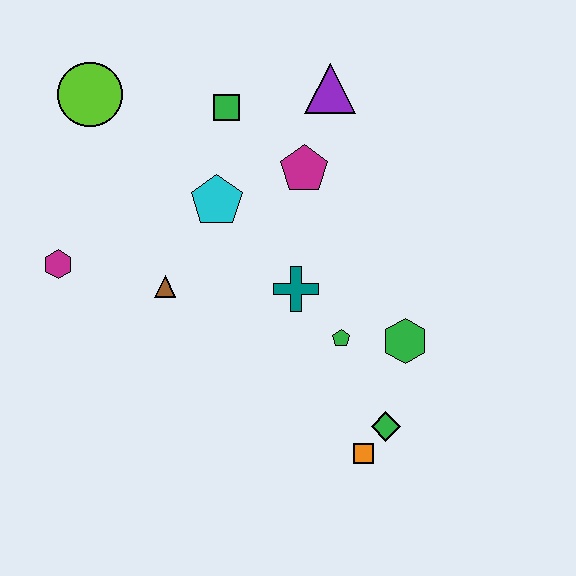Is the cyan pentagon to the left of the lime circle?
No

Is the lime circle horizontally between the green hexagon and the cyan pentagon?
No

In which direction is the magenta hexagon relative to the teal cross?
The magenta hexagon is to the left of the teal cross.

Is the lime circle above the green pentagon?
Yes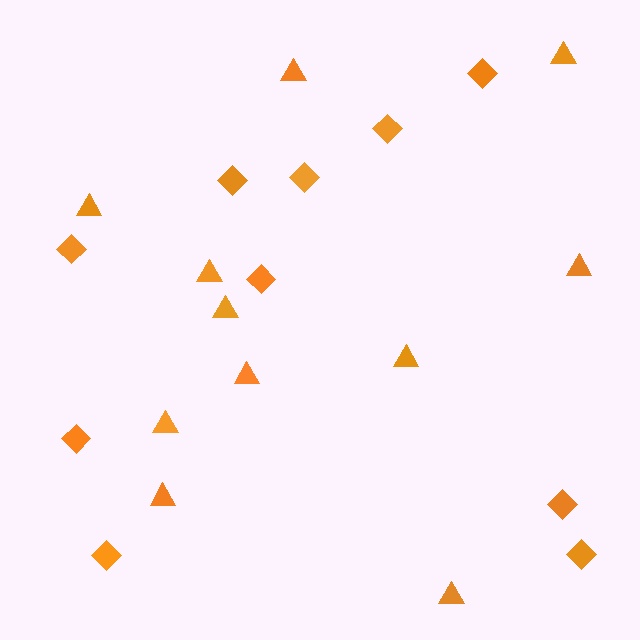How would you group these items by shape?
There are 2 groups: one group of triangles (11) and one group of diamonds (10).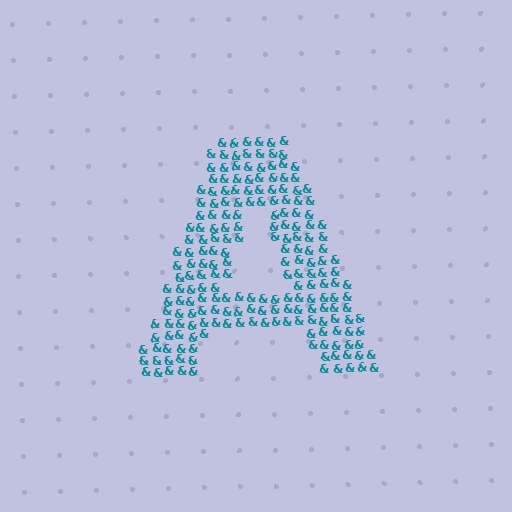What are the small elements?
The small elements are ampersands.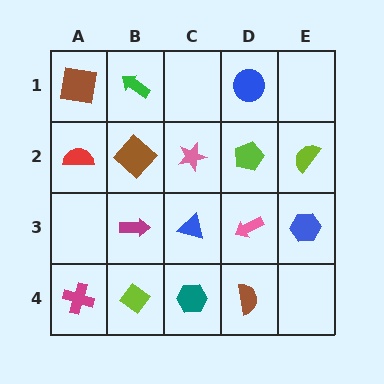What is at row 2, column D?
A lime pentagon.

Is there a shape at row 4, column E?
No, that cell is empty.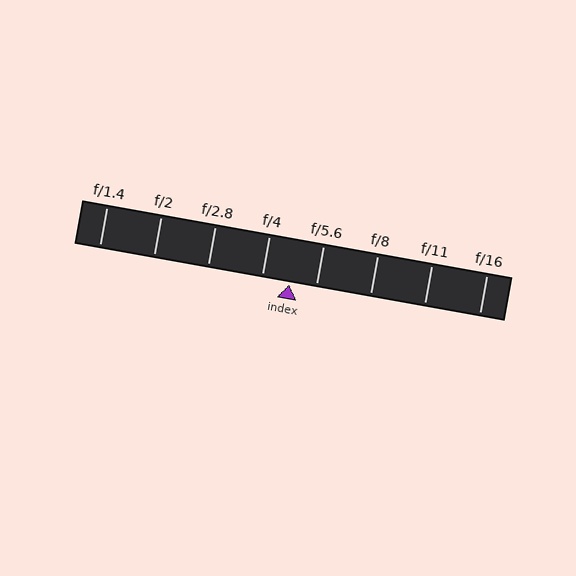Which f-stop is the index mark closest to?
The index mark is closest to f/5.6.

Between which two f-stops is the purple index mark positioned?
The index mark is between f/4 and f/5.6.